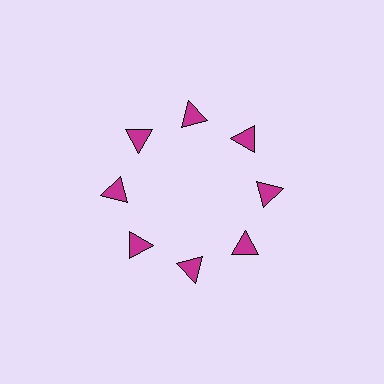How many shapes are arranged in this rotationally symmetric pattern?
There are 8 shapes, arranged in 8 groups of 1.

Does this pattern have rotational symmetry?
Yes, this pattern has 8-fold rotational symmetry. It looks the same after rotating 45 degrees around the center.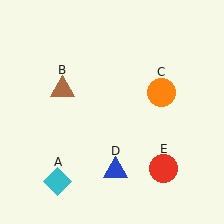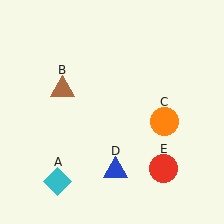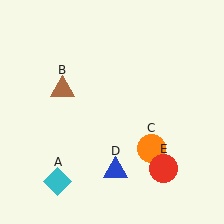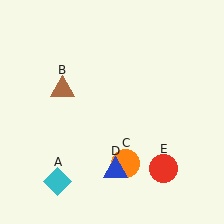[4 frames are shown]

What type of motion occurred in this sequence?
The orange circle (object C) rotated clockwise around the center of the scene.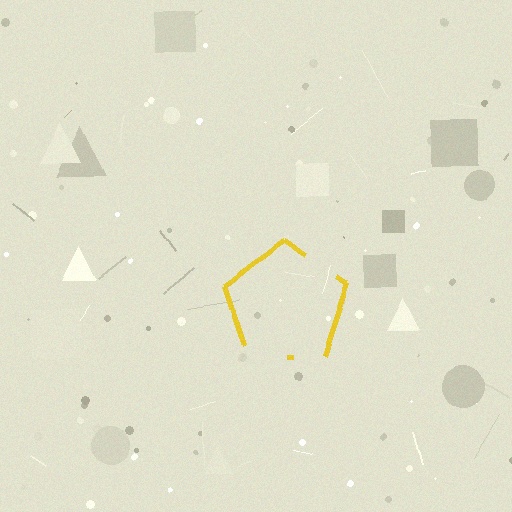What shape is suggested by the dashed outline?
The dashed outline suggests a pentagon.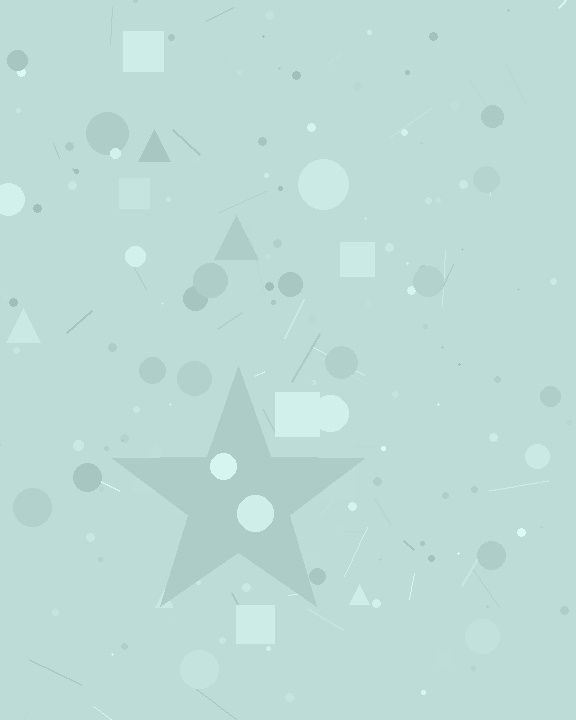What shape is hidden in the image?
A star is hidden in the image.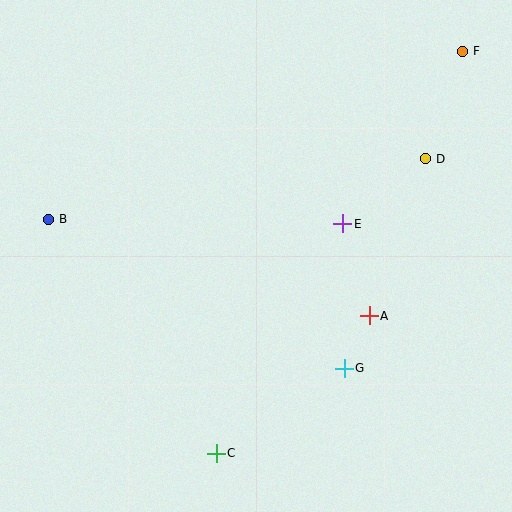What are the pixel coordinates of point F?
Point F is at (462, 51).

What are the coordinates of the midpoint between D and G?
The midpoint between D and G is at (385, 264).